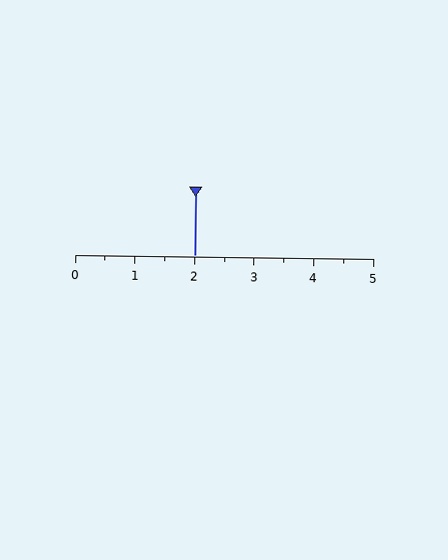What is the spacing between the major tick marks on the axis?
The major ticks are spaced 1 apart.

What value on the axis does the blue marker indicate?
The marker indicates approximately 2.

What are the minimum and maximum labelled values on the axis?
The axis runs from 0 to 5.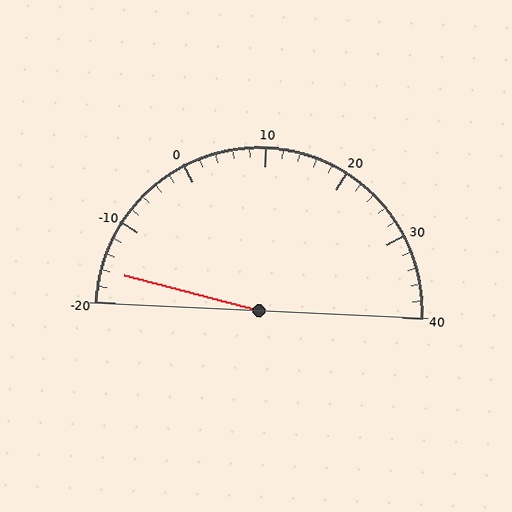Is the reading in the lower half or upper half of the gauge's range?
The reading is in the lower half of the range (-20 to 40).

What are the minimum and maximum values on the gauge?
The gauge ranges from -20 to 40.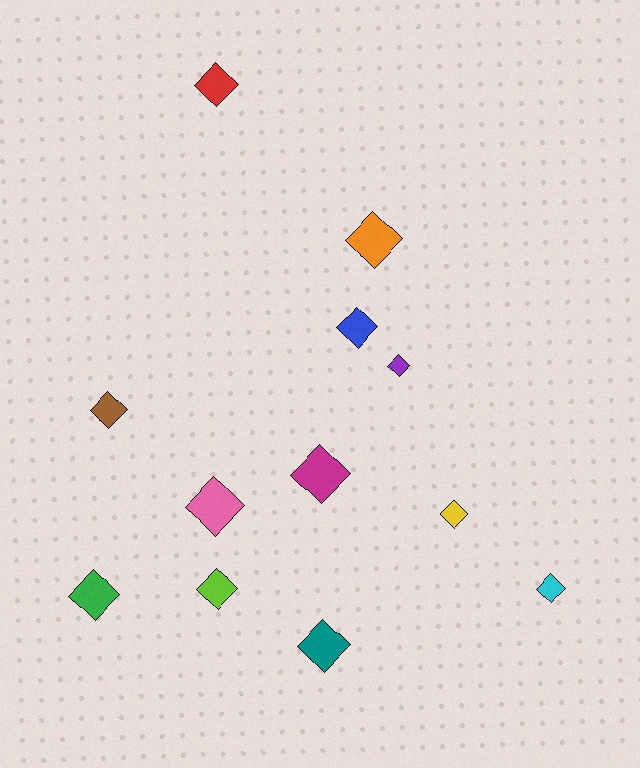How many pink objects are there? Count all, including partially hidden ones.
There is 1 pink object.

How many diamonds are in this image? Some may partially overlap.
There are 12 diamonds.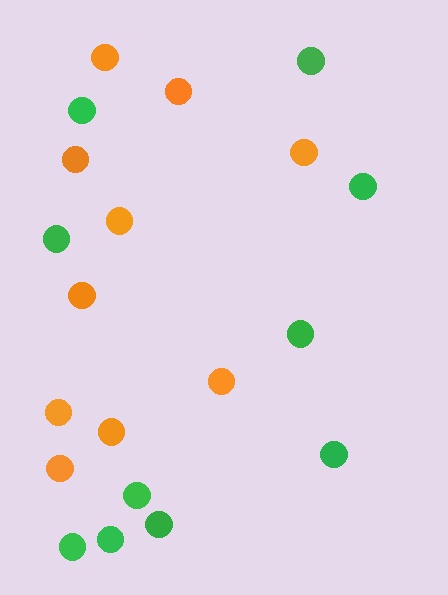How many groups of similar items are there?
There are 2 groups: one group of orange circles (10) and one group of green circles (10).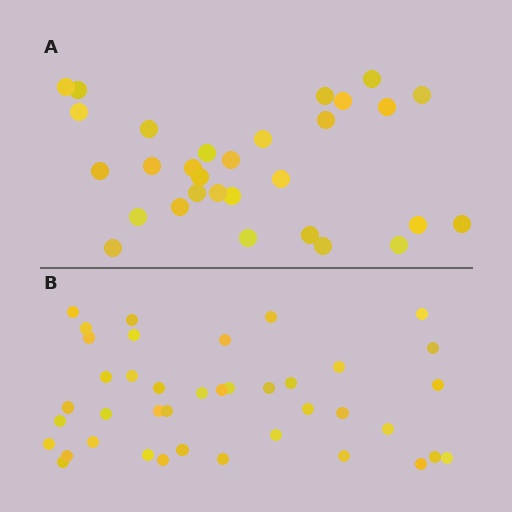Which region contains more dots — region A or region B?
Region B (the bottom region) has more dots.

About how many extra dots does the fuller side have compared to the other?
Region B has roughly 10 or so more dots than region A.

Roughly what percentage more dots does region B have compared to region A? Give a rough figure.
About 35% more.